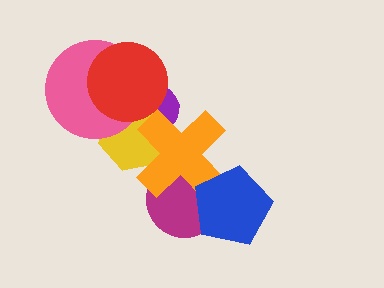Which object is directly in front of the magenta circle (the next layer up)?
The orange cross is directly in front of the magenta circle.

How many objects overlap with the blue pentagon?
2 objects overlap with the blue pentagon.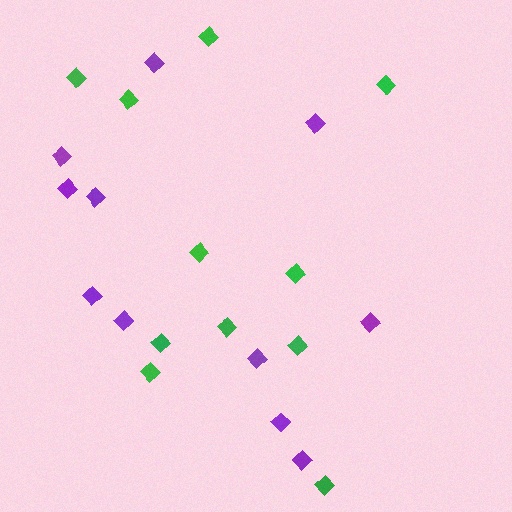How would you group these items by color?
There are 2 groups: one group of green diamonds (11) and one group of purple diamonds (11).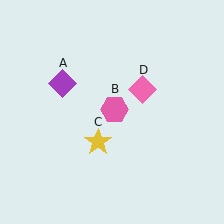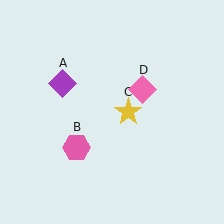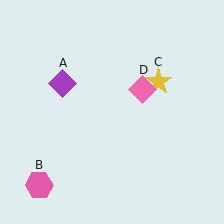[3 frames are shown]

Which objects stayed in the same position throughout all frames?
Purple diamond (object A) and pink diamond (object D) remained stationary.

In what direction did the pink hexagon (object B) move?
The pink hexagon (object B) moved down and to the left.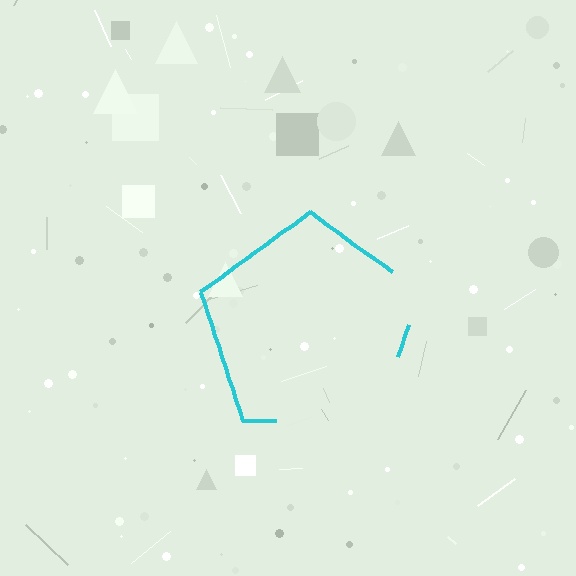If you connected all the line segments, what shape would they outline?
They would outline a pentagon.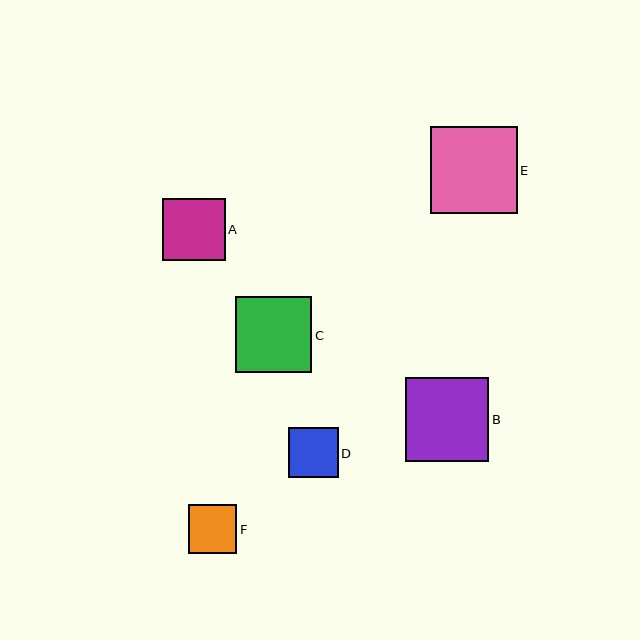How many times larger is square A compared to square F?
Square A is approximately 1.3 times the size of square F.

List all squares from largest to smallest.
From largest to smallest: E, B, C, A, D, F.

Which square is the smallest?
Square F is the smallest with a size of approximately 48 pixels.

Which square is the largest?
Square E is the largest with a size of approximately 87 pixels.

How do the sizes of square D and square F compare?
Square D and square F are approximately the same size.